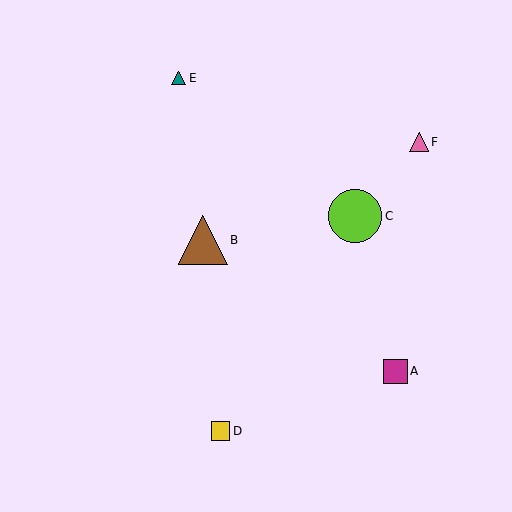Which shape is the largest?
The lime circle (labeled C) is the largest.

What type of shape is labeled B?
Shape B is a brown triangle.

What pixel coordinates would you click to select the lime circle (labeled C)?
Click at (355, 216) to select the lime circle C.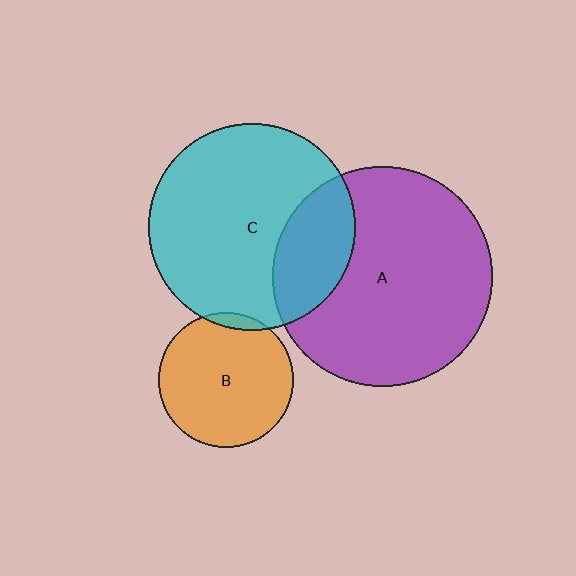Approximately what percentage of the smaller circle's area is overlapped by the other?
Approximately 5%.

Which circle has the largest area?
Circle A (purple).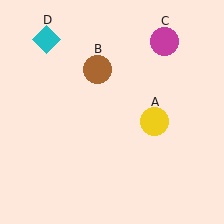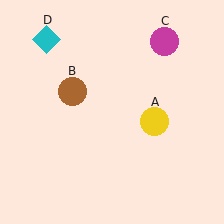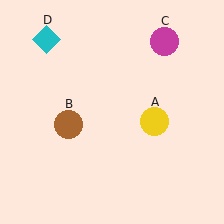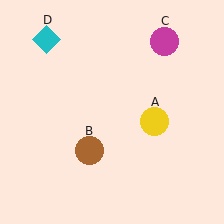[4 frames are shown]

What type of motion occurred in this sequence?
The brown circle (object B) rotated counterclockwise around the center of the scene.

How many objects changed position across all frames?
1 object changed position: brown circle (object B).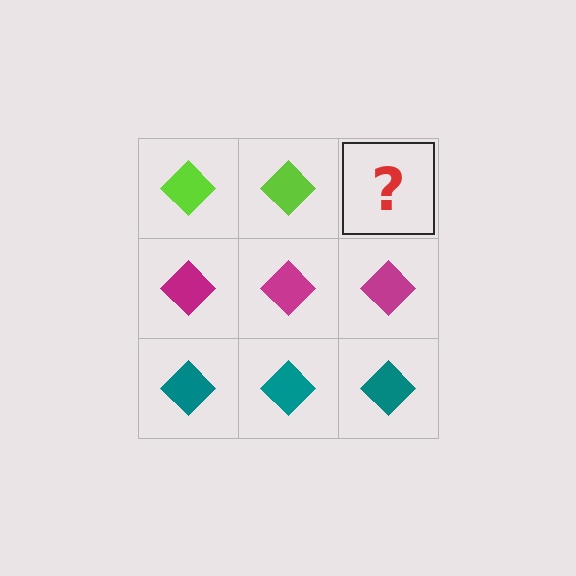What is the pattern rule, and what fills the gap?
The rule is that each row has a consistent color. The gap should be filled with a lime diamond.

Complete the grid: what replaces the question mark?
The question mark should be replaced with a lime diamond.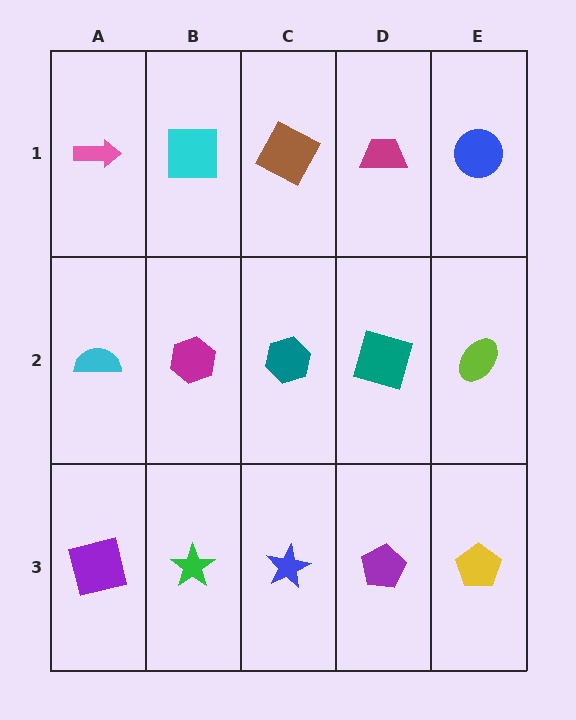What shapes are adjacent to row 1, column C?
A teal hexagon (row 2, column C), a cyan square (row 1, column B), a magenta trapezoid (row 1, column D).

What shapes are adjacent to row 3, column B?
A magenta hexagon (row 2, column B), a purple square (row 3, column A), a blue star (row 3, column C).